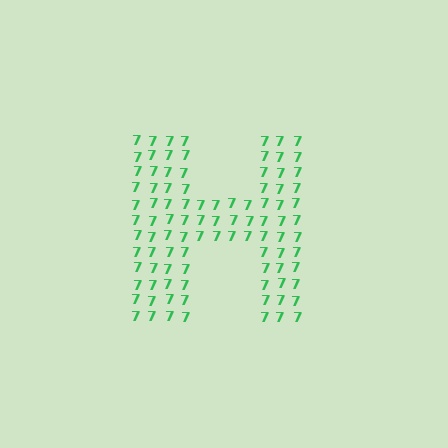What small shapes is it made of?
It is made of small digit 7's.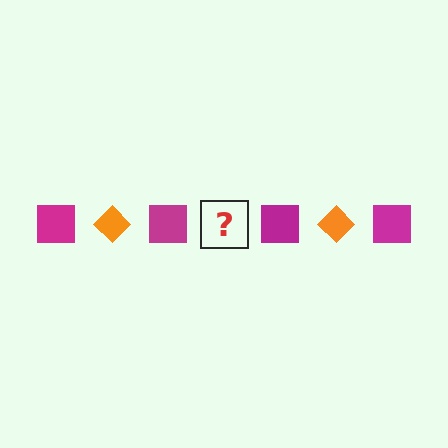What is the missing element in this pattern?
The missing element is an orange diamond.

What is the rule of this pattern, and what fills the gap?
The rule is that the pattern alternates between magenta square and orange diamond. The gap should be filled with an orange diamond.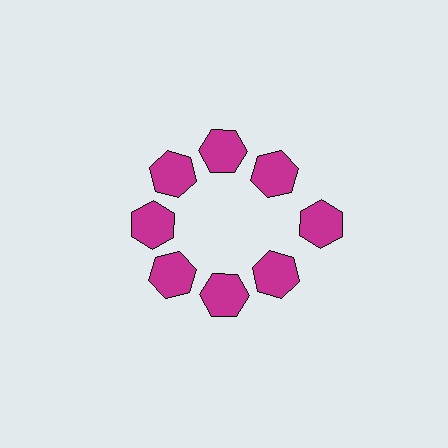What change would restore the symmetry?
The symmetry would be restored by moving it inward, back onto the ring so that all 8 hexagons sit at equal angles and equal distance from the center.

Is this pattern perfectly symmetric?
No. The 8 magenta hexagons are arranged in a ring, but one element near the 3 o'clock position is pushed outward from the center, breaking the 8-fold rotational symmetry.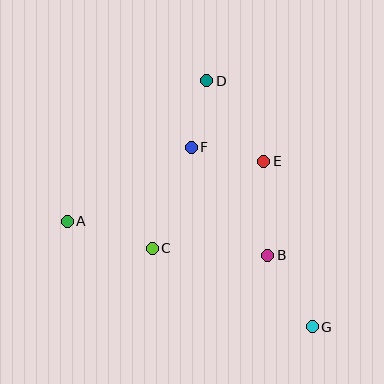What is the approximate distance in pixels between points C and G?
The distance between C and G is approximately 178 pixels.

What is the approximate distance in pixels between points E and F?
The distance between E and F is approximately 74 pixels.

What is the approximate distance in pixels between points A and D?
The distance between A and D is approximately 198 pixels.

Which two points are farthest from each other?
Points D and G are farthest from each other.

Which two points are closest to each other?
Points D and F are closest to each other.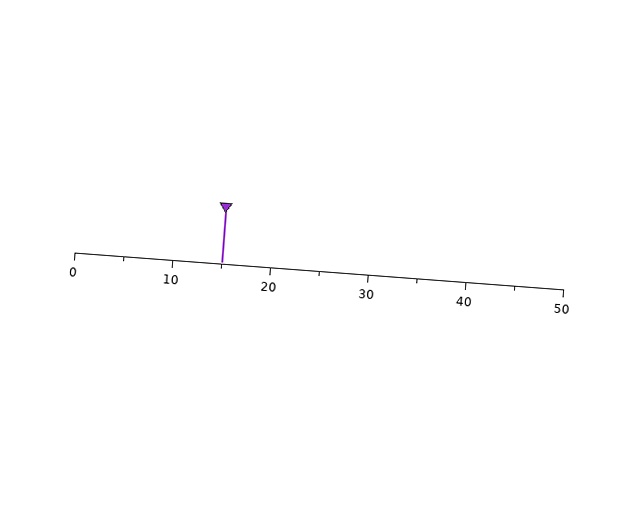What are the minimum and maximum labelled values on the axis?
The axis runs from 0 to 50.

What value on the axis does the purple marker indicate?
The marker indicates approximately 15.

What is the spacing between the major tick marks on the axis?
The major ticks are spaced 10 apart.